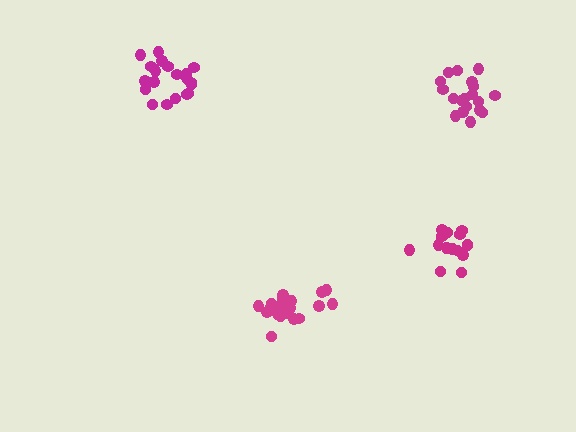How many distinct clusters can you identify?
There are 4 distinct clusters.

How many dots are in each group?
Group 1: 15 dots, Group 2: 19 dots, Group 3: 21 dots, Group 4: 20 dots (75 total).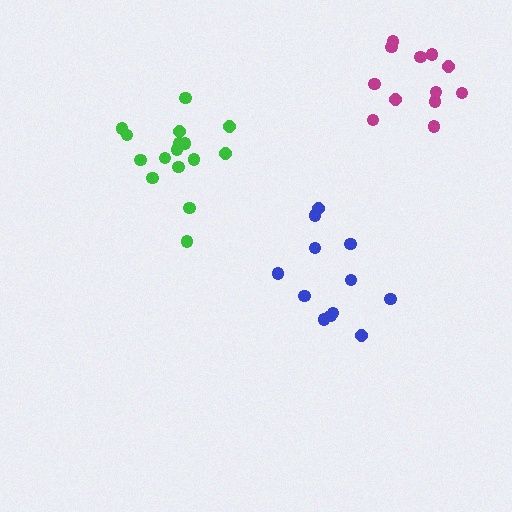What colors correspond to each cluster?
The clusters are colored: blue, green, magenta.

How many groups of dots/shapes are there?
There are 3 groups.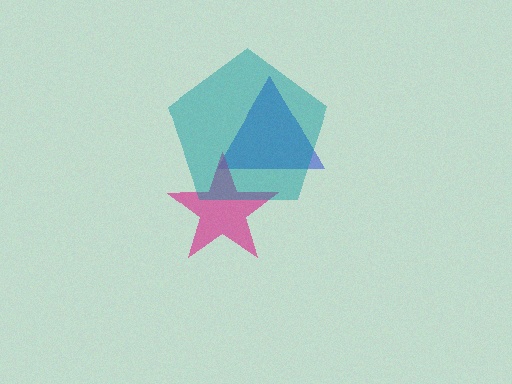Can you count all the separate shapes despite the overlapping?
Yes, there are 3 separate shapes.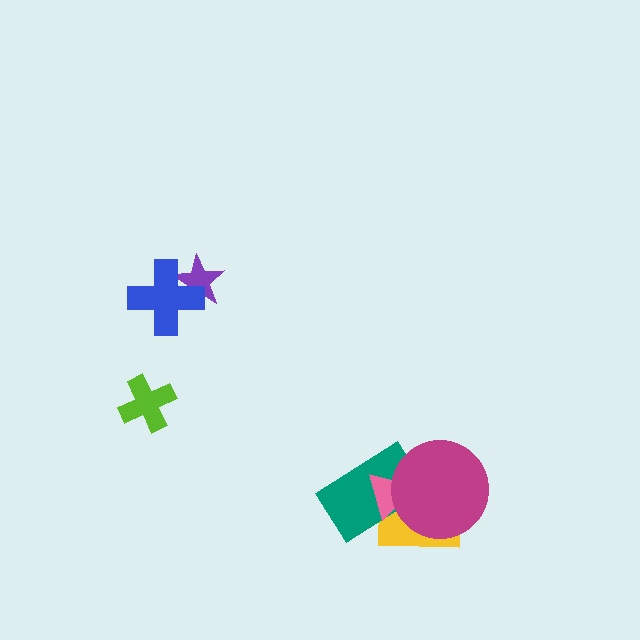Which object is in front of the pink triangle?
The magenta circle is in front of the pink triangle.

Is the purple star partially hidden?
Yes, it is partially covered by another shape.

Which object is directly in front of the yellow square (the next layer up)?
The teal rectangle is directly in front of the yellow square.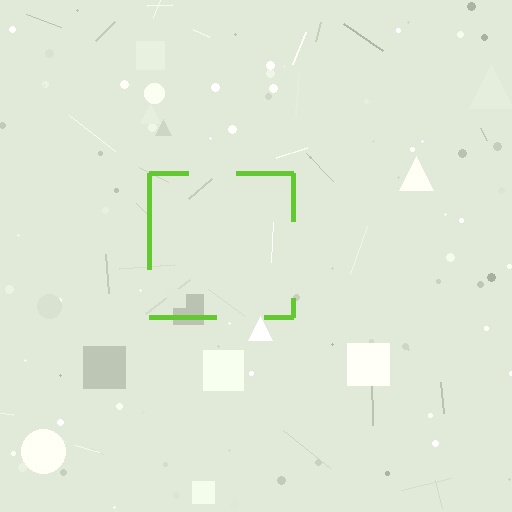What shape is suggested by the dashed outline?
The dashed outline suggests a square.